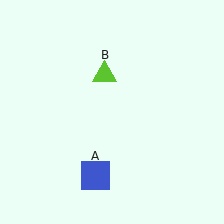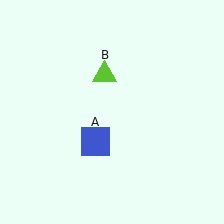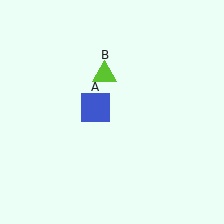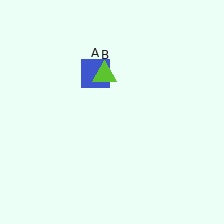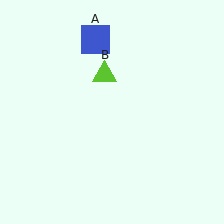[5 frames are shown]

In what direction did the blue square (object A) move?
The blue square (object A) moved up.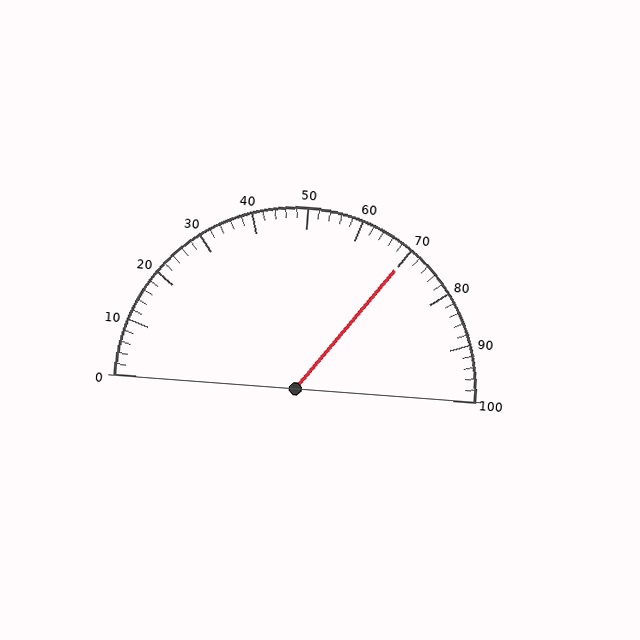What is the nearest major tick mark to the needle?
The nearest major tick mark is 70.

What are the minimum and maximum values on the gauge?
The gauge ranges from 0 to 100.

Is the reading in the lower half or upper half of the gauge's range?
The reading is in the upper half of the range (0 to 100).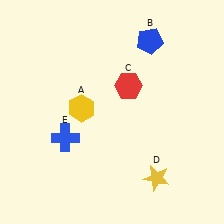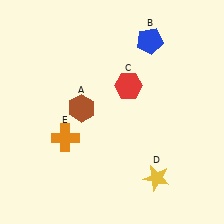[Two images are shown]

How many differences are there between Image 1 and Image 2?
There are 2 differences between the two images.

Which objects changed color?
A changed from yellow to brown. E changed from blue to orange.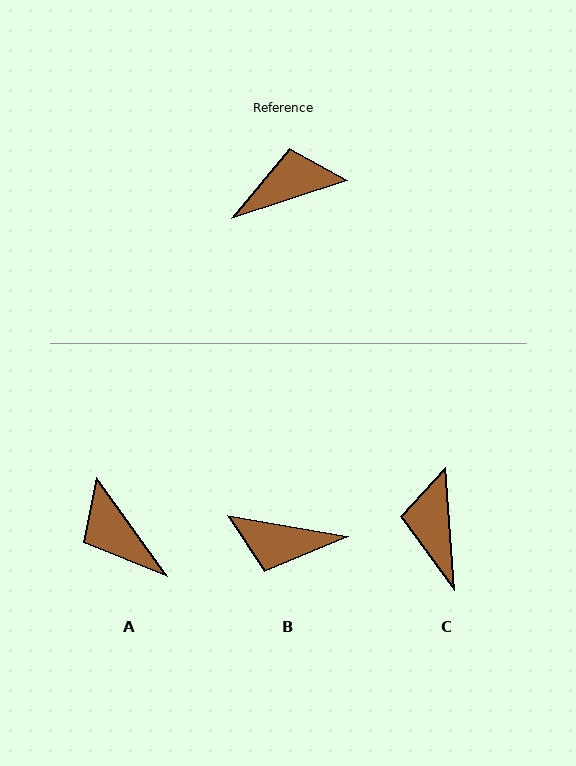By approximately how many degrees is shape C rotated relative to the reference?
Approximately 76 degrees counter-clockwise.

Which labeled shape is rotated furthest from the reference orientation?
B, about 152 degrees away.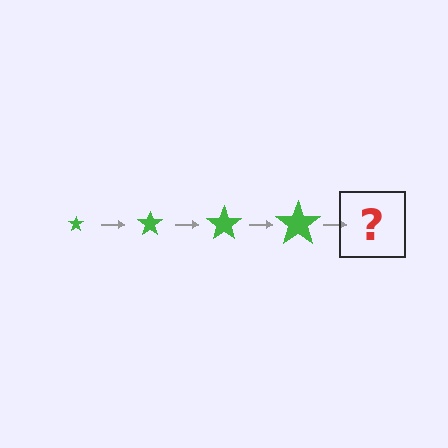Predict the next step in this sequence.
The next step is a green star, larger than the previous one.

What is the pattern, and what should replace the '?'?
The pattern is that the star gets progressively larger each step. The '?' should be a green star, larger than the previous one.